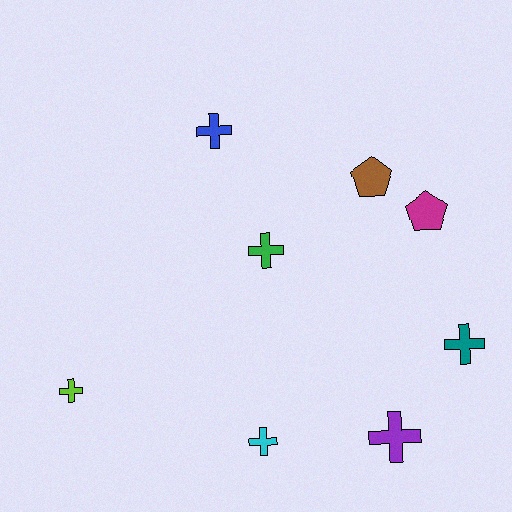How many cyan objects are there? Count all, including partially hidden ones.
There is 1 cyan object.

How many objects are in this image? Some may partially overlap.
There are 8 objects.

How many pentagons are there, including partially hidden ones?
There are 2 pentagons.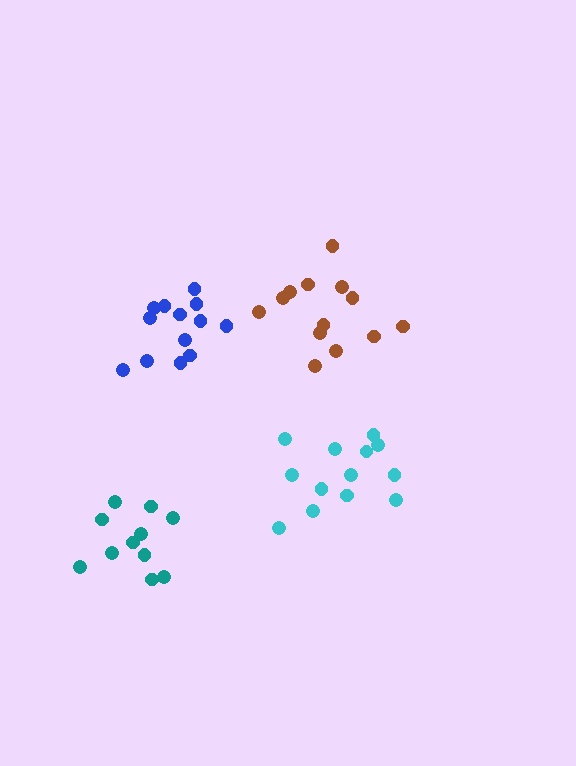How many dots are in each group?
Group 1: 13 dots, Group 2: 13 dots, Group 3: 13 dots, Group 4: 11 dots (50 total).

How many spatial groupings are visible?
There are 4 spatial groupings.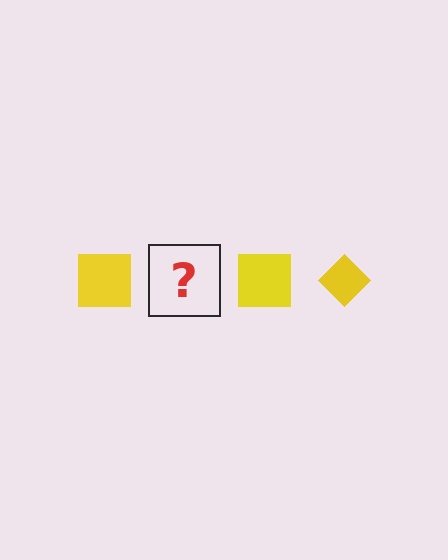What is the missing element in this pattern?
The missing element is a yellow diamond.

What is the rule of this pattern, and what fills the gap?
The rule is that the pattern cycles through square, diamond shapes in yellow. The gap should be filled with a yellow diamond.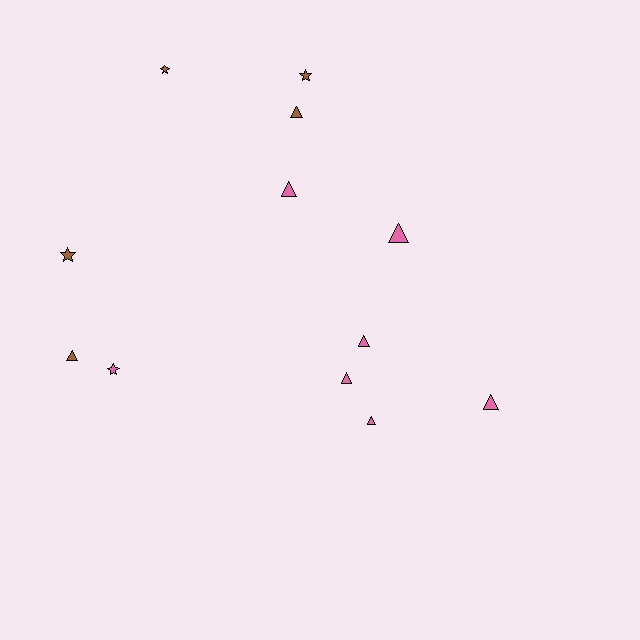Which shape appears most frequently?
Triangle, with 8 objects.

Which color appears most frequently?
Pink, with 7 objects.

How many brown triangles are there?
There are 2 brown triangles.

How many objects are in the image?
There are 12 objects.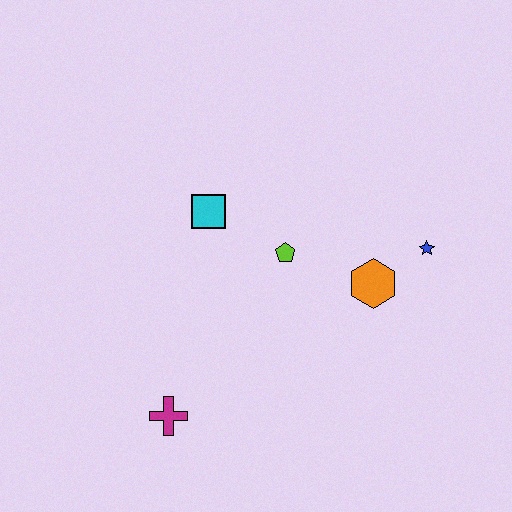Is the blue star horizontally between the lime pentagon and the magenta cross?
No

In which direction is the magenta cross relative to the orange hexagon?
The magenta cross is to the left of the orange hexagon.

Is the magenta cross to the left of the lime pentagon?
Yes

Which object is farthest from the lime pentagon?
The magenta cross is farthest from the lime pentagon.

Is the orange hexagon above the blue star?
No